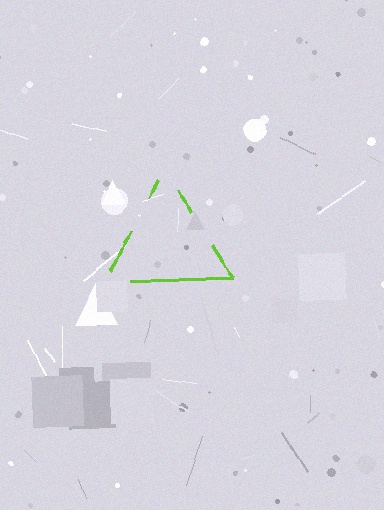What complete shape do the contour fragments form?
The contour fragments form a triangle.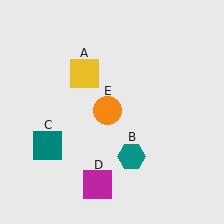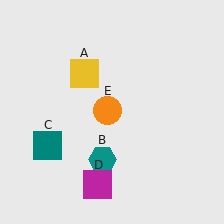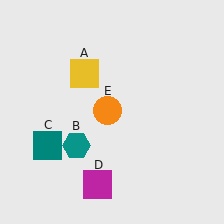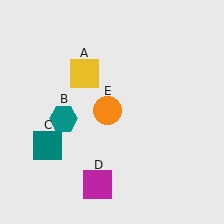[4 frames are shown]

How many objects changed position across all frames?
1 object changed position: teal hexagon (object B).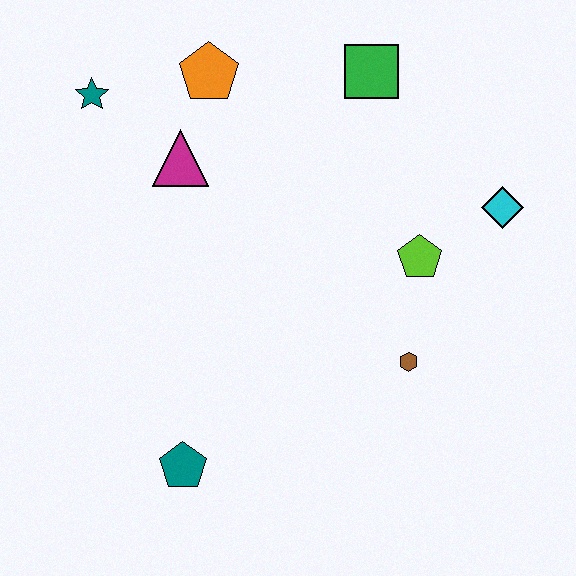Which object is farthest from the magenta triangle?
The cyan diamond is farthest from the magenta triangle.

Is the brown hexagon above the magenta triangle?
No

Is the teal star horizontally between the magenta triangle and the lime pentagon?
No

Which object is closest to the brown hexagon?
The lime pentagon is closest to the brown hexagon.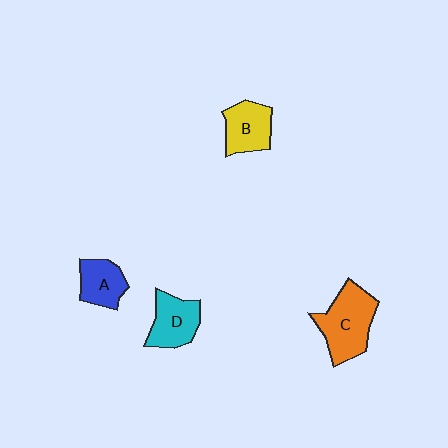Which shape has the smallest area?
Shape A (blue).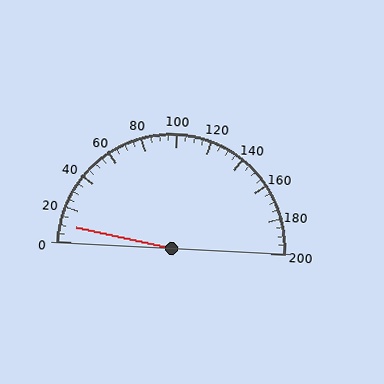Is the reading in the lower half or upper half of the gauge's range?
The reading is in the lower half of the range (0 to 200).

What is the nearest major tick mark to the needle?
The nearest major tick mark is 0.